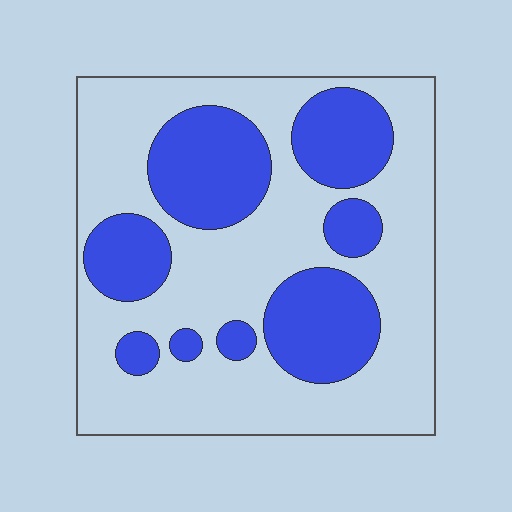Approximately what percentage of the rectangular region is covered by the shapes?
Approximately 35%.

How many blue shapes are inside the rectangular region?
8.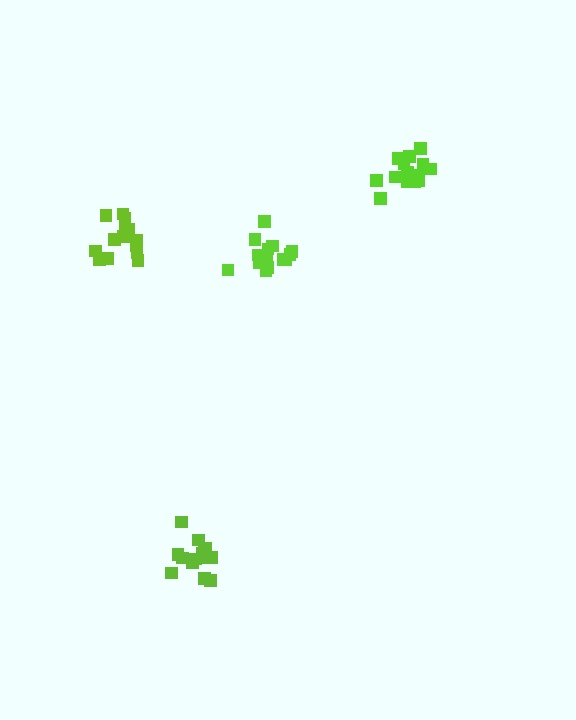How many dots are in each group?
Group 1: 14 dots, Group 2: 14 dots, Group 3: 15 dots, Group 4: 14 dots (57 total).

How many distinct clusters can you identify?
There are 4 distinct clusters.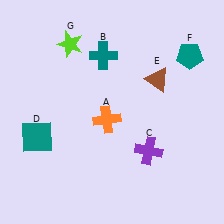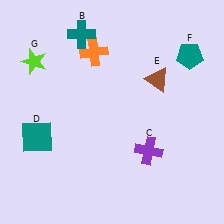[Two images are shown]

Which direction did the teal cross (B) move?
The teal cross (B) moved left.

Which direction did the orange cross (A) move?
The orange cross (A) moved up.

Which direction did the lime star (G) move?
The lime star (G) moved left.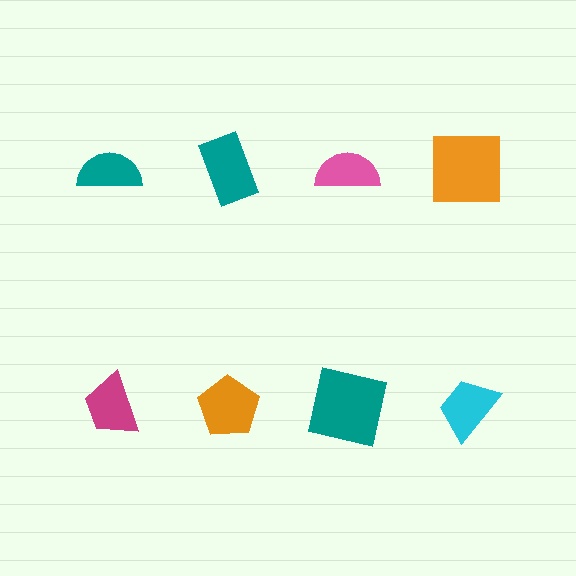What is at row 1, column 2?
A teal rectangle.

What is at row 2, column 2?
An orange pentagon.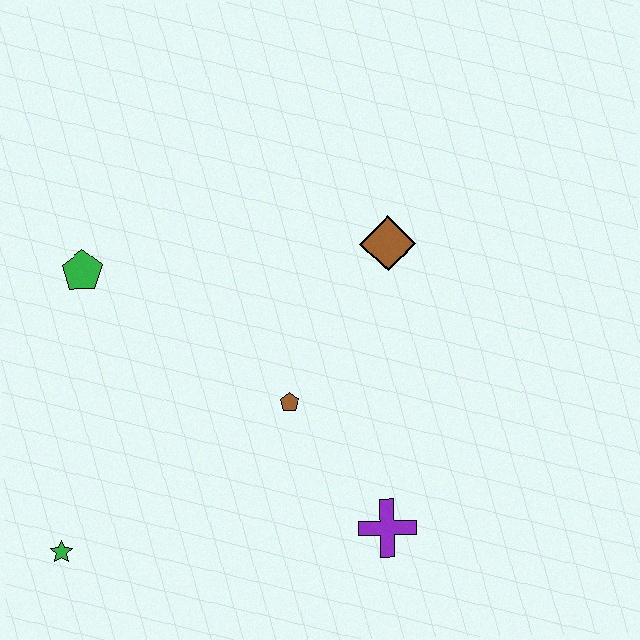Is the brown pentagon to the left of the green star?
No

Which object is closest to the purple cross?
The brown pentagon is closest to the purple cross.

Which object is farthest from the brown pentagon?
The green star is farthest from the brown pentagon.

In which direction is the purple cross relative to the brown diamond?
The purple cross is below the brown diamond.